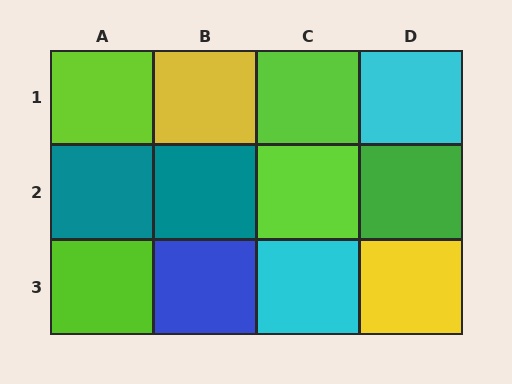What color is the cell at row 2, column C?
Lime.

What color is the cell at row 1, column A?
Lime.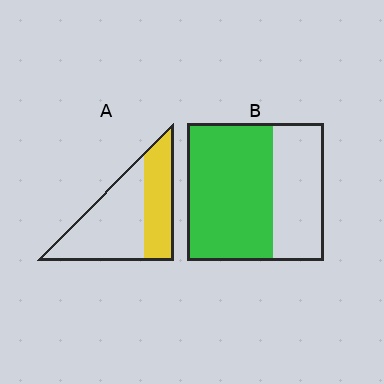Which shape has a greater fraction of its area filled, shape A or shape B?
Shape B.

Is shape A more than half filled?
No.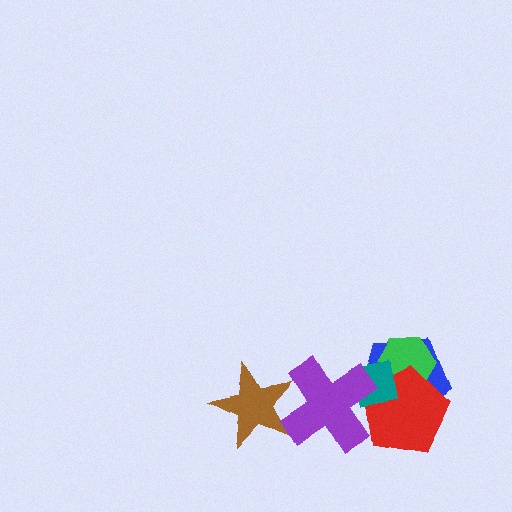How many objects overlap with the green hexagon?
3 objects overlap with the green hexagon.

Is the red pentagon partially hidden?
Yes, it is partially covered by another shape.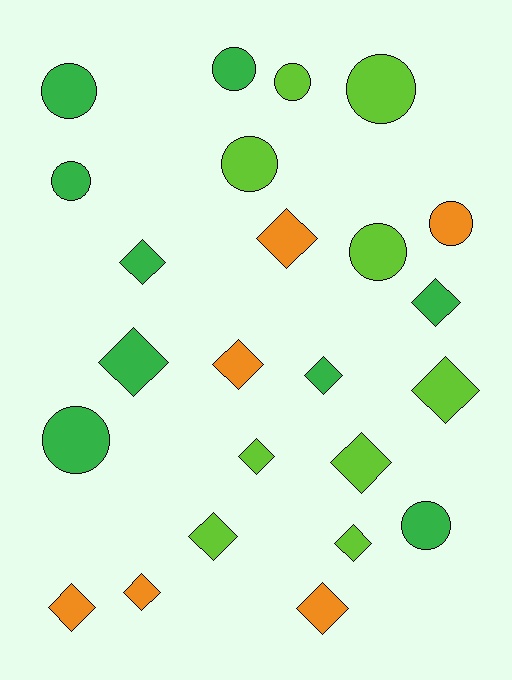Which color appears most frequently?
Lime, with 9 objects.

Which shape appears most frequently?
Diamond, with 14 objects.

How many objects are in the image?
There are 24 objects.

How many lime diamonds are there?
There are 5 lime diamonds.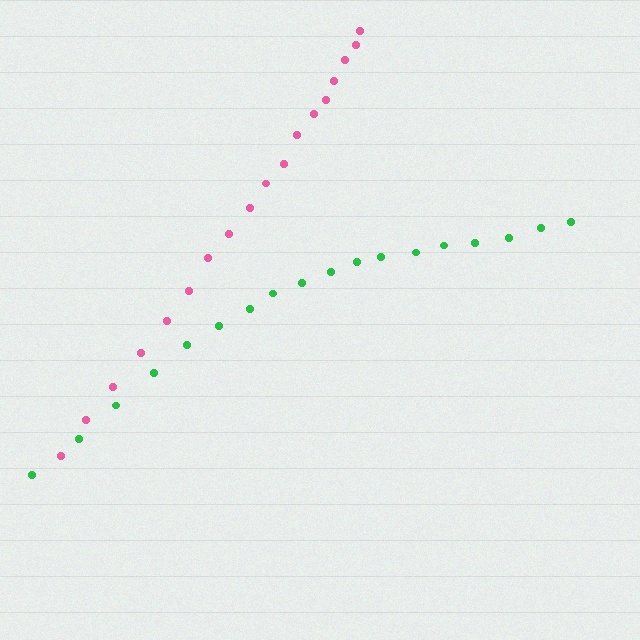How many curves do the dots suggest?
There are 2 distinct paths.